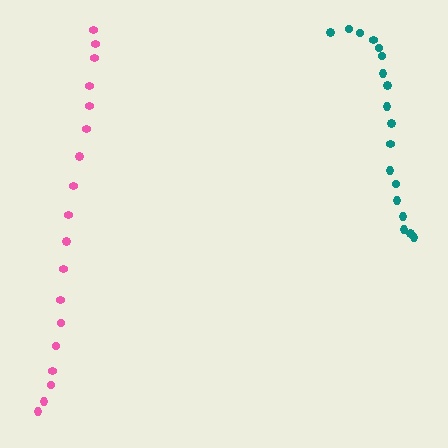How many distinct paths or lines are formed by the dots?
There are 2 distinct paths.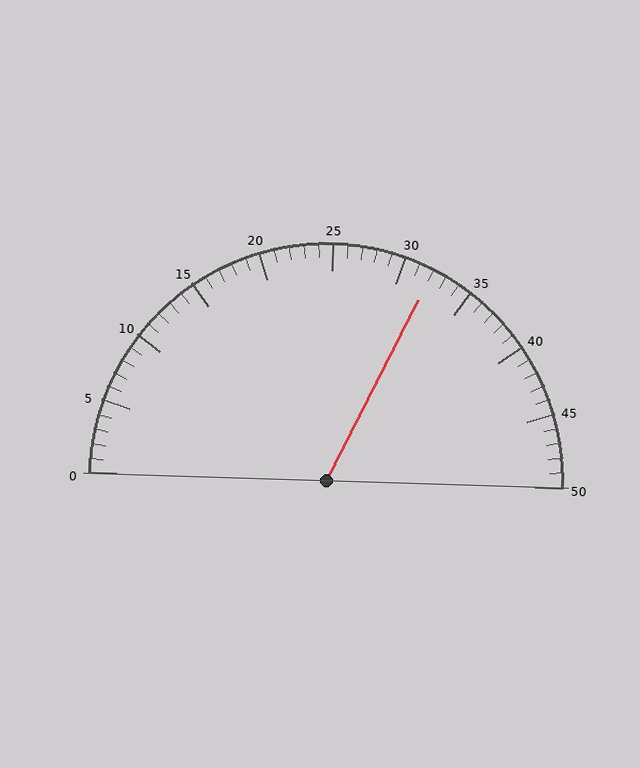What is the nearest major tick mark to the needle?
The nearest major tick mark is 30.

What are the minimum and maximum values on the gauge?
The gauge ranges from 0 to 50.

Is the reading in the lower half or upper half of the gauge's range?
The reading is in the upper half of the range (0 to 50).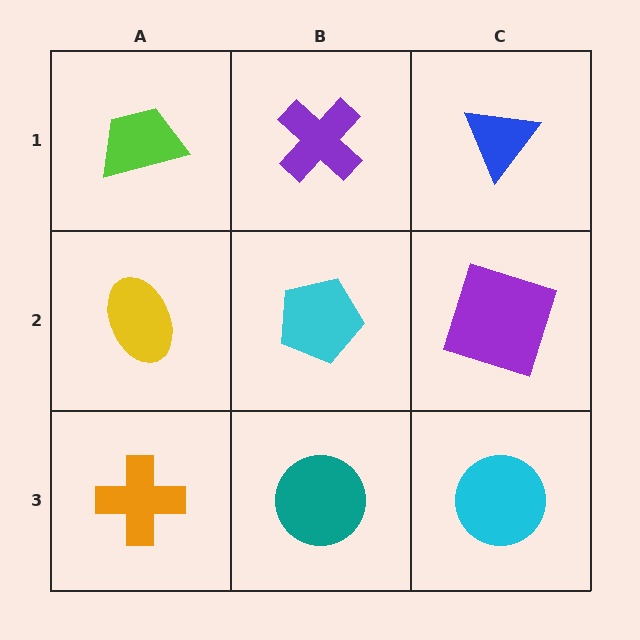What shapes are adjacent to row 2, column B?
A purple cross (row 1, column B), a teal circle (row 3, column B), a yellow ellipse (row 2, column A), a purple square (row 2, column C).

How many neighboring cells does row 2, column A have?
3.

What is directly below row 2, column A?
An orange cross.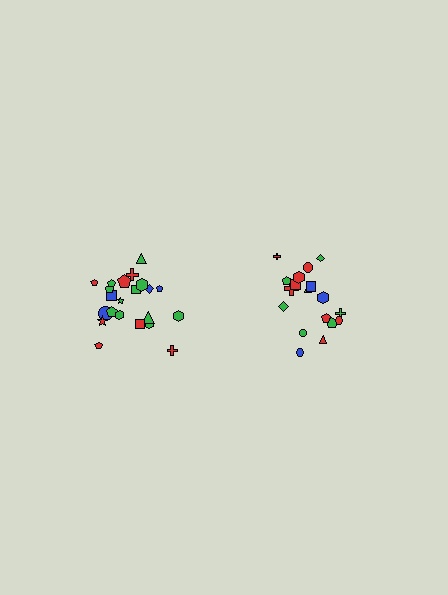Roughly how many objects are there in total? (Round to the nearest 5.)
Roughly 40 objects in total.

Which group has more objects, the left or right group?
The left group.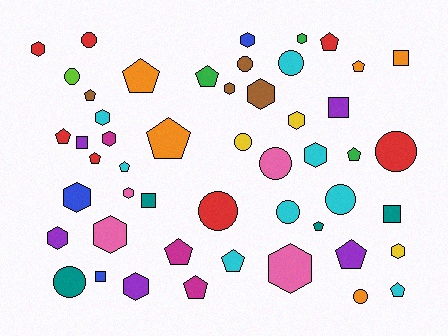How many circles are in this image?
There are 12 circles.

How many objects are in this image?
There are 50 objects.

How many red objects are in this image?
There are 7 red objects.